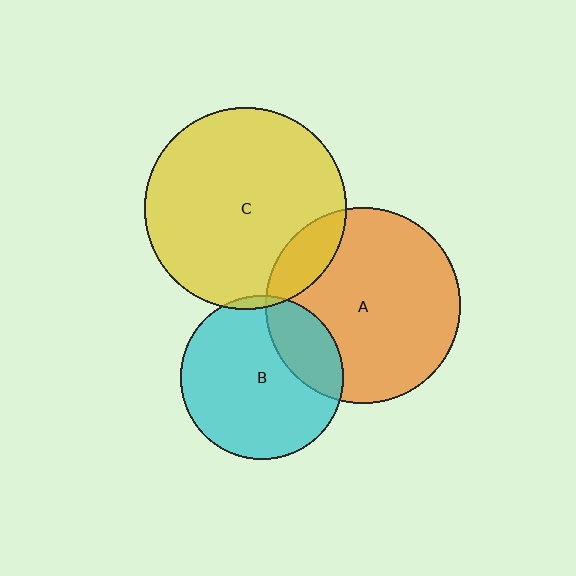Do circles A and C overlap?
Yes.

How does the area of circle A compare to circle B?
Approximately 1.4 times.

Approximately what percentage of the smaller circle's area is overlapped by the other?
Approximately 15%.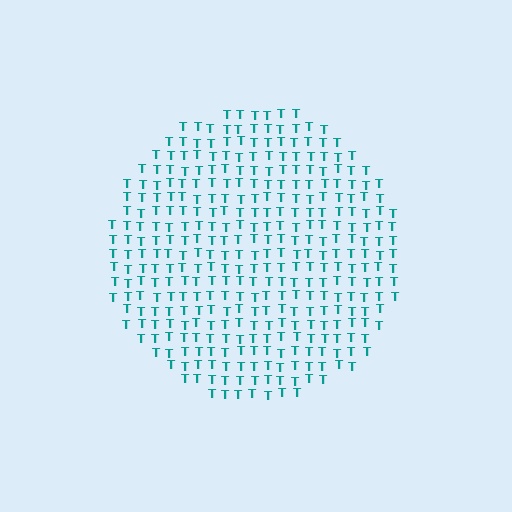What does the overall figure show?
The overall figure shows a circle.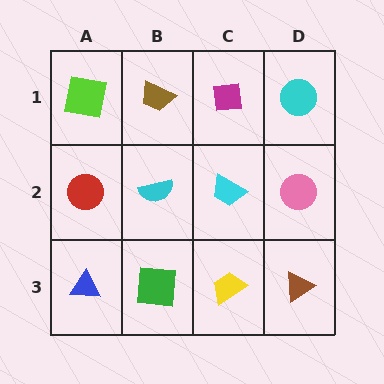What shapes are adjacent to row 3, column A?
A red circle (row 2, column A), a green square (row 3, column B).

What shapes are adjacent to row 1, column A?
A red circle (row 2, column A), a brown trapezoid (row 1, column B).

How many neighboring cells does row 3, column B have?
3.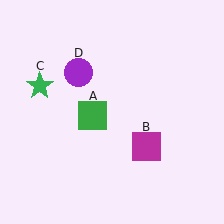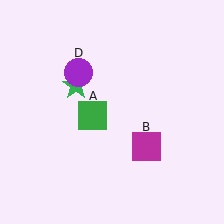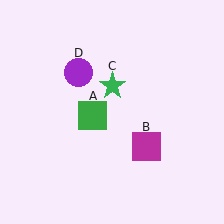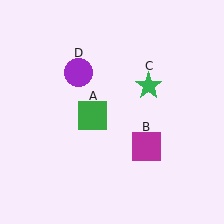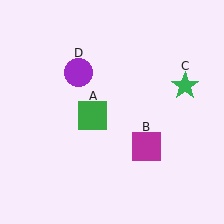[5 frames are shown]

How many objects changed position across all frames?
1 object changed position: green star (object C).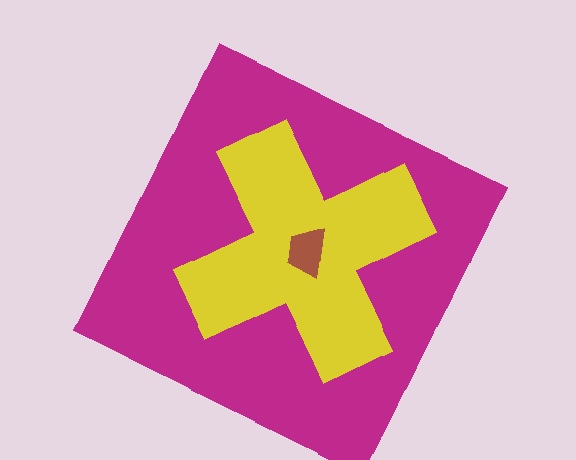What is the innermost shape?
The brown trapezoid.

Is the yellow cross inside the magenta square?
Yes.